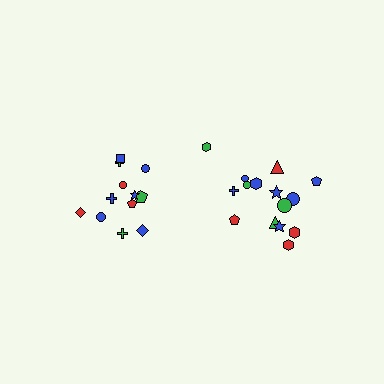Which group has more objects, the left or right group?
The right group.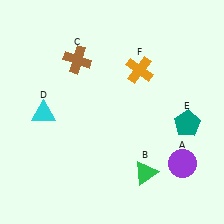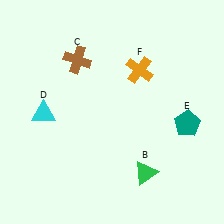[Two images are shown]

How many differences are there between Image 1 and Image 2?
There is 1 difference between the two images.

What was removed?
The purple circle (A) was removed in Image 2.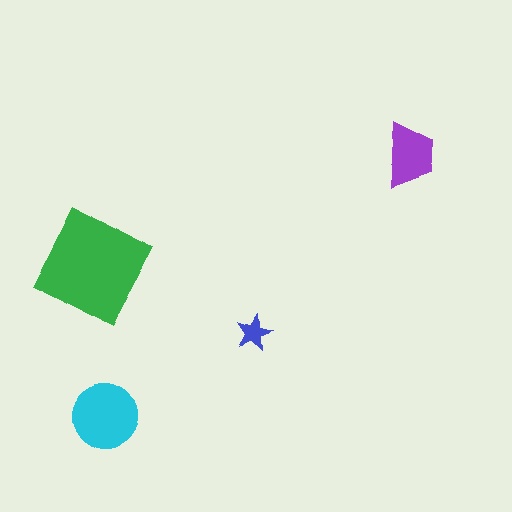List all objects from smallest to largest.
The blue star, the purple trapezoid, the cyan circle, the green square.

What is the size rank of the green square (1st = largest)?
1st.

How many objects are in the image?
There are 4 objects in the image.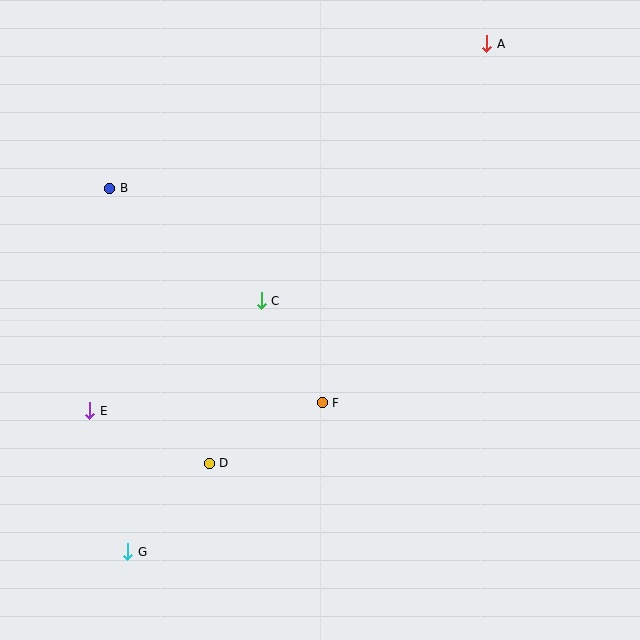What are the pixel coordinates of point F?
Point F is at (322, 403).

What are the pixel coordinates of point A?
Point A is at (487, 44).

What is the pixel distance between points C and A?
The distance between C and A is 342 pixels.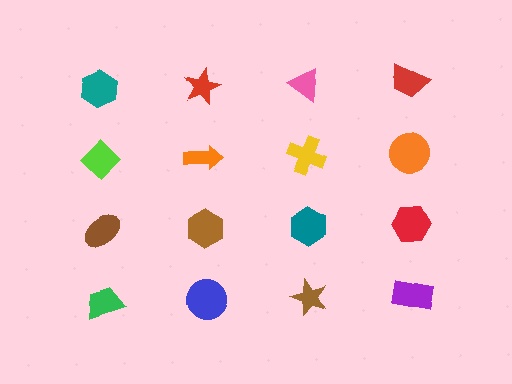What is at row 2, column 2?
An orange arrow.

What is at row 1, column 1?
A teal hexagon.